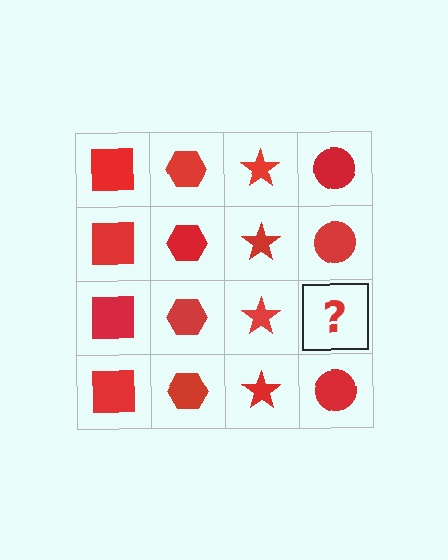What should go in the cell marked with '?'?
The missing cell should contain a red circle.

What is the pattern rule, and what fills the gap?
The rule is that each column has a consistent shape. The gap should be filled with a red circle.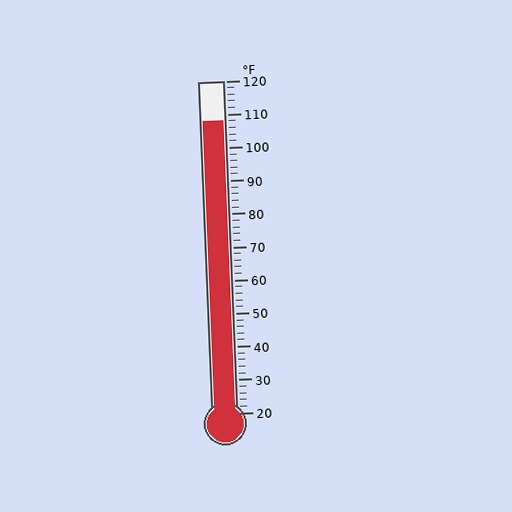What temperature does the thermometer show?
The thermometer shows approximately 108°F.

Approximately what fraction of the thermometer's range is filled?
The thermometer is filled to approximately 90% of its range.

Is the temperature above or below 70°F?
The temperature is above 70°F.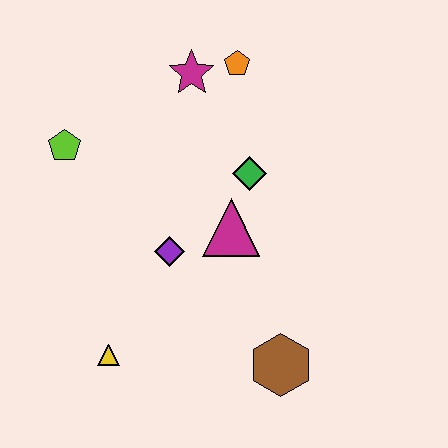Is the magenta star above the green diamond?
Yes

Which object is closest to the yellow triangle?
The purple diamond is closest to the yellow triangle.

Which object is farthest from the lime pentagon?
The brown hexagon is farthest from the lime pentagon.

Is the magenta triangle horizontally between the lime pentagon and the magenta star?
No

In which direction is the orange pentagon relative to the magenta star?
The orange pentagon is to the right of the magenta star.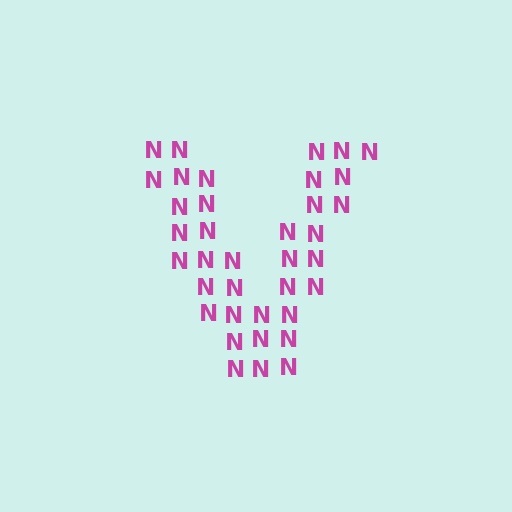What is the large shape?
The large shape is the letter V.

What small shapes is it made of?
It is made of small letter N's.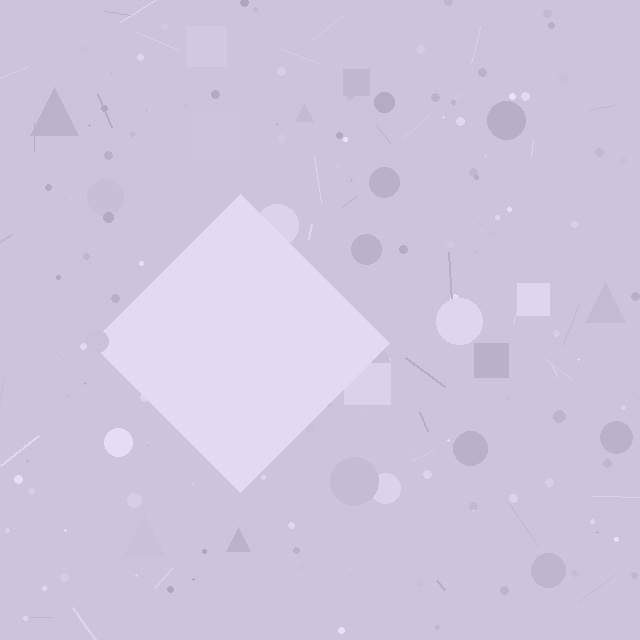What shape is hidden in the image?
A diamond is hidden in the image.